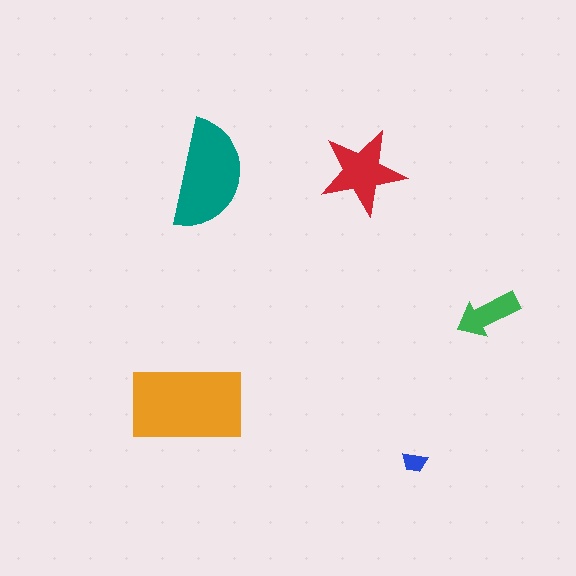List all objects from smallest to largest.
The blue trapezoid, the green arrow, the red star, the teal semicircle, the orange rectangle.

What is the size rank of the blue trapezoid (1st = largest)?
5th.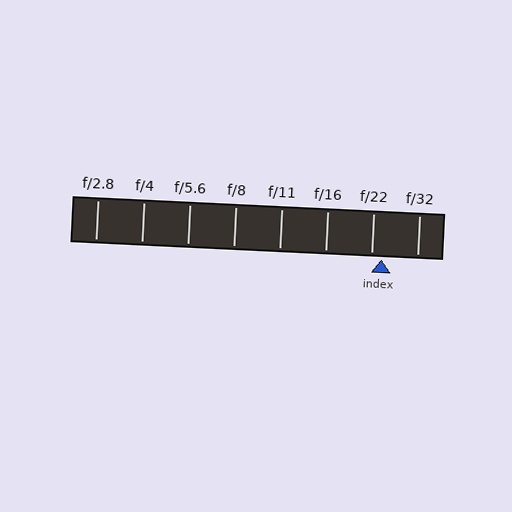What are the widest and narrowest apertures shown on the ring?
The widest aperture shown is f/2.8 and the narrowest is f/32.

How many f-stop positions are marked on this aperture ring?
There are 8 f-stop positions marked.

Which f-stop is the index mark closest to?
The index mark is closest to f/22.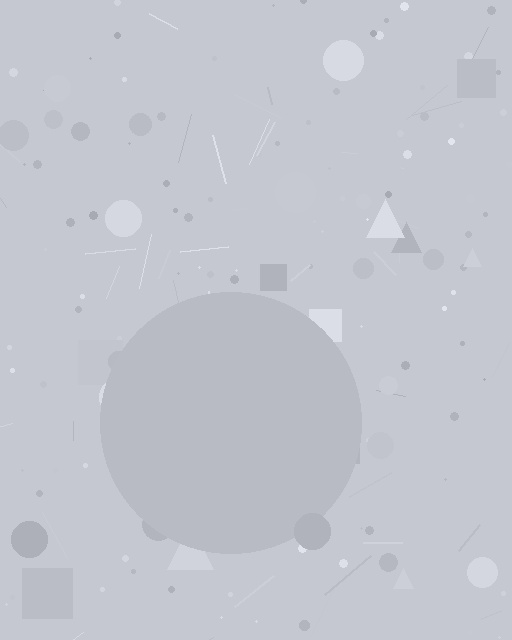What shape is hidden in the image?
A circle is hidden in the image.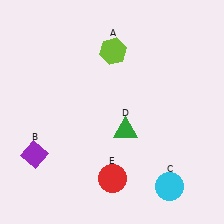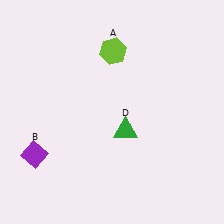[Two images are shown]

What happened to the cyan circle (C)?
The cyan circle (C) was removed in Image 2. It was in the bottom-right area of Image 1.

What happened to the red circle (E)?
The red circle (E) was removed in Image 2. It was in the bottom-right area of Image 1.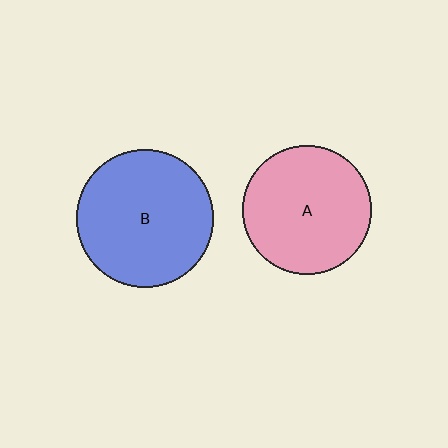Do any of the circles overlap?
No, none of the circles overlap.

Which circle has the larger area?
Circle B (blue).